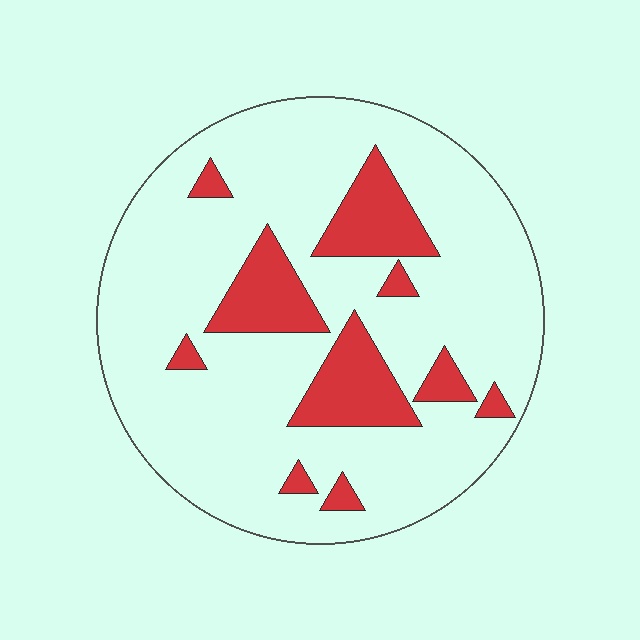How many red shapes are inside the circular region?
10.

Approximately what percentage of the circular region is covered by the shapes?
Approximately 20%.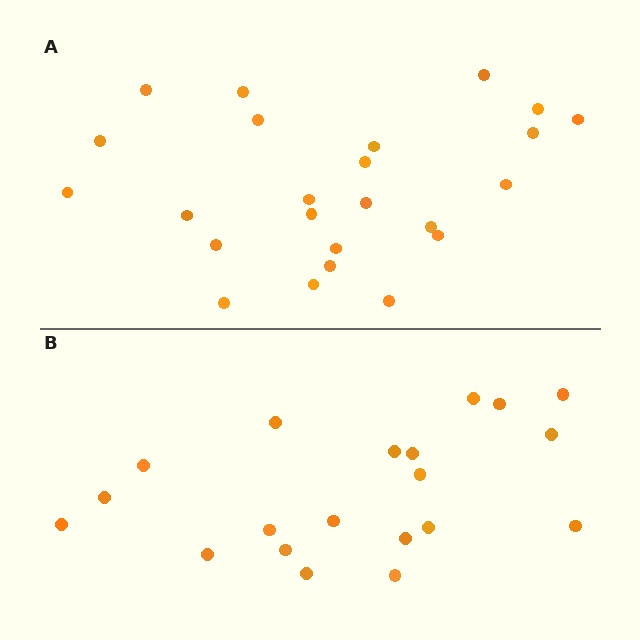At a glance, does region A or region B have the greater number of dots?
Region A (the top region) has more dots.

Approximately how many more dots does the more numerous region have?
Region A has about 4 more dots than region B.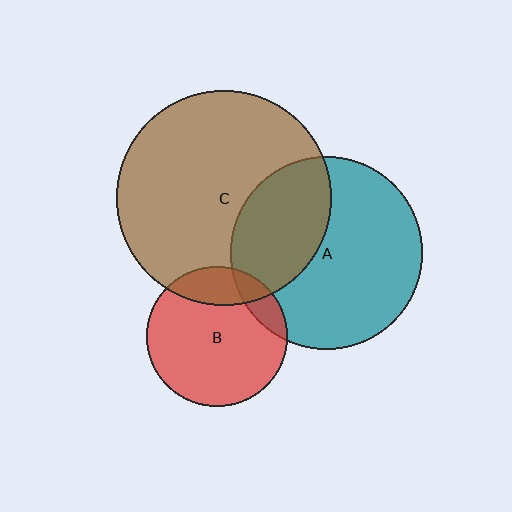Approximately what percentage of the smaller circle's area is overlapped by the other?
Approximately 20%.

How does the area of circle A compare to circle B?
Approximately 1.9 times.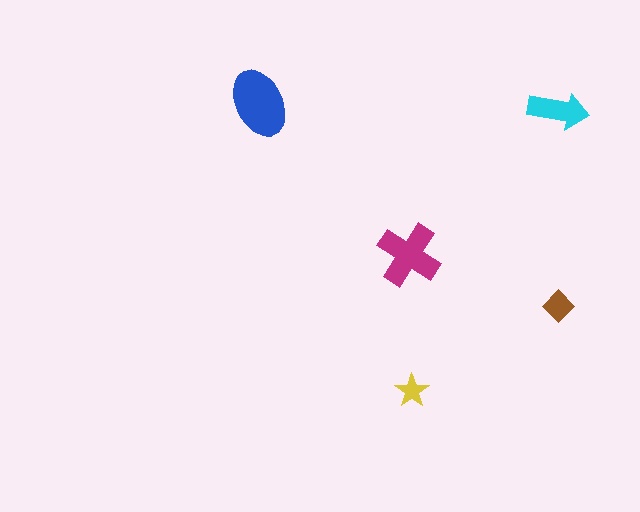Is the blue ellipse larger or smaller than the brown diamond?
Larger.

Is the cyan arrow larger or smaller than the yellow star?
Larger.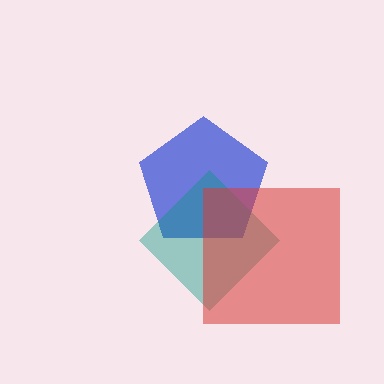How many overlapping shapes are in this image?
There are 3 overlapping shapes in the image.